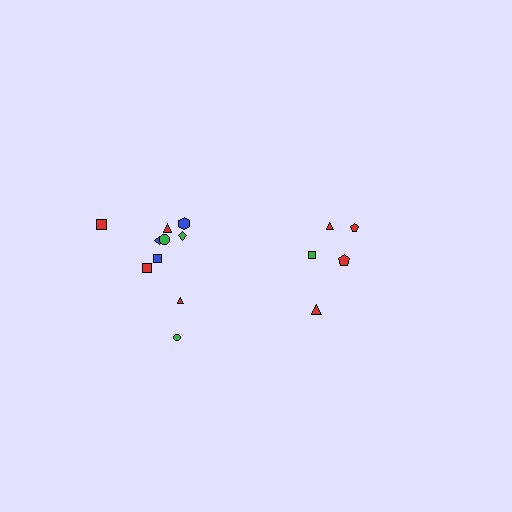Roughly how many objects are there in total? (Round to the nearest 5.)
Roughly 15 objects in total.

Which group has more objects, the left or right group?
The left group.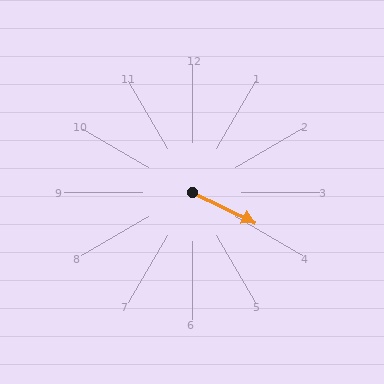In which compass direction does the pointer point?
Southeast.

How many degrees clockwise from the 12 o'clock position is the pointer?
Approximately 116 degrees.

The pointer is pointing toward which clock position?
Roughly 4 o'clock.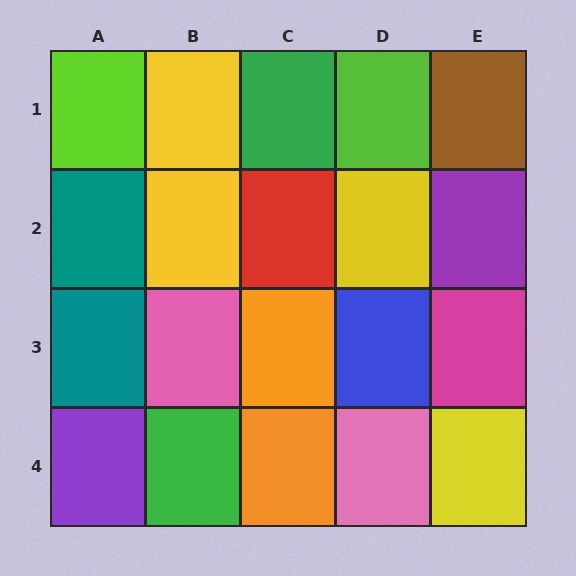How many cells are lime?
2 cells are lime.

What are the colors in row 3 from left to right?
Teal, pink, orange, blue, magenta.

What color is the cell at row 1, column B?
Yellow.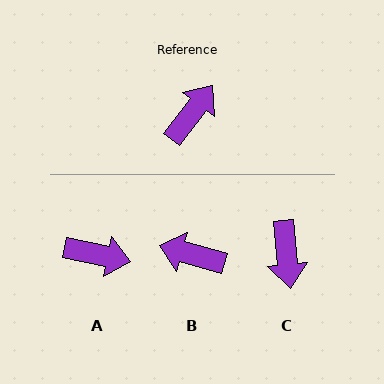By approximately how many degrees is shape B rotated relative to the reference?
Approximately 112 degrees counter-clockwise.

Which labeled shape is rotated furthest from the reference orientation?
C, about 137 degrees away.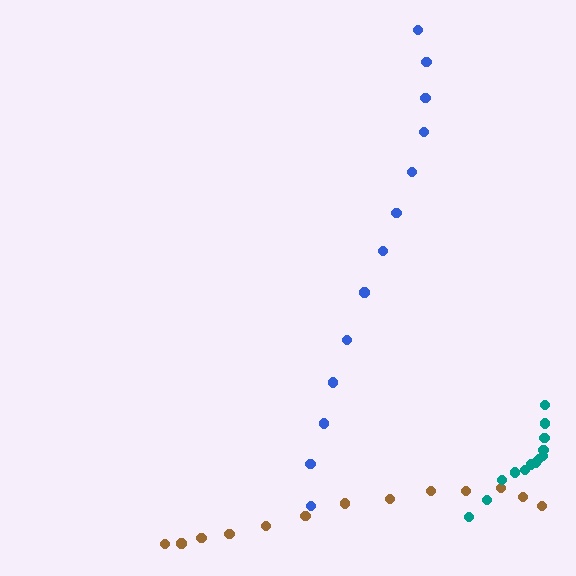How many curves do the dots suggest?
There are 3 distinct paths.